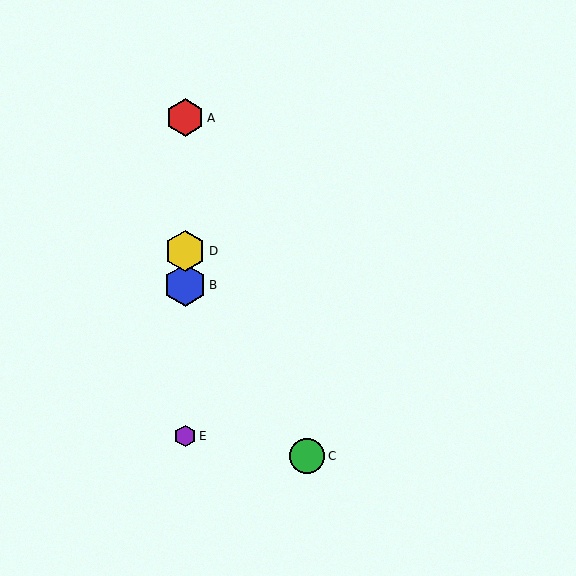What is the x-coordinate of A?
Object A is at x≈185.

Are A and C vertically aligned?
No, A is at x≈185 and C is at x≈307.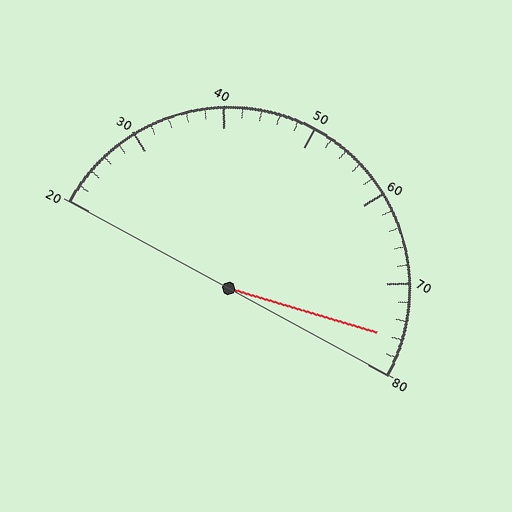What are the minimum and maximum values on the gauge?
The gauge ranges from 20 to 80.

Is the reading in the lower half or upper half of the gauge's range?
The reading is in the upper half of the range (20 to 80).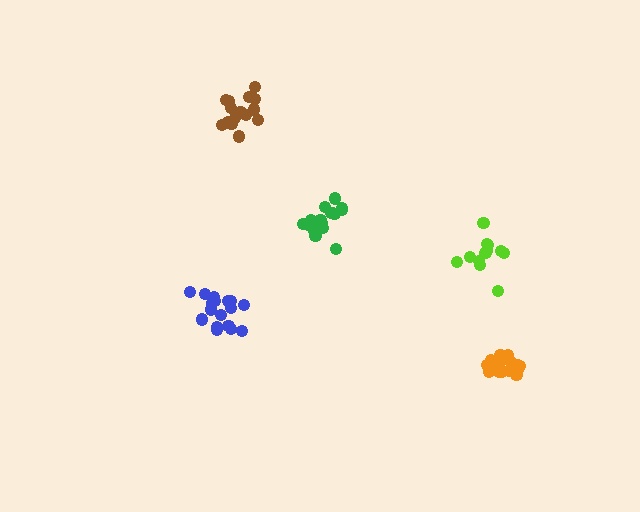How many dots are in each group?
Group 1: 18 dots, Group 2: 17 dots, Group 3: 17 dots, Group 4: 17 dots, Group 5: 12 dots (81 total).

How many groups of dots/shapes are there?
There are 5 groups.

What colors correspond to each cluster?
The clusters are colored: green, brown, orange, blue, lime.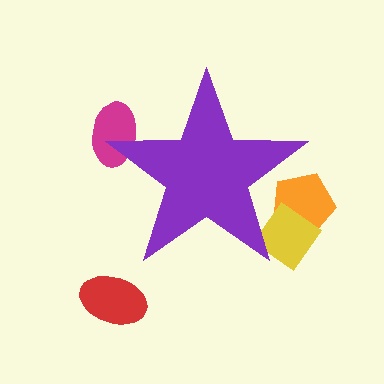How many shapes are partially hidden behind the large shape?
3 shapes are partially hidden.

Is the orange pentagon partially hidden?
Yes, the orange pentagon is partially hidden behind the purple star.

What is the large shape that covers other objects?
A purple star.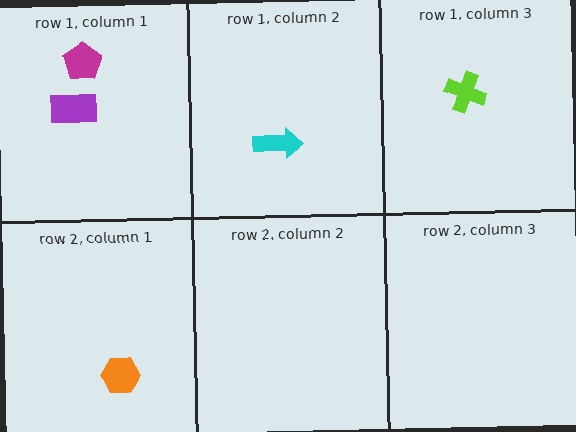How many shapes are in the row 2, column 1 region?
1.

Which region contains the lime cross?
The row 1, column 3 region.